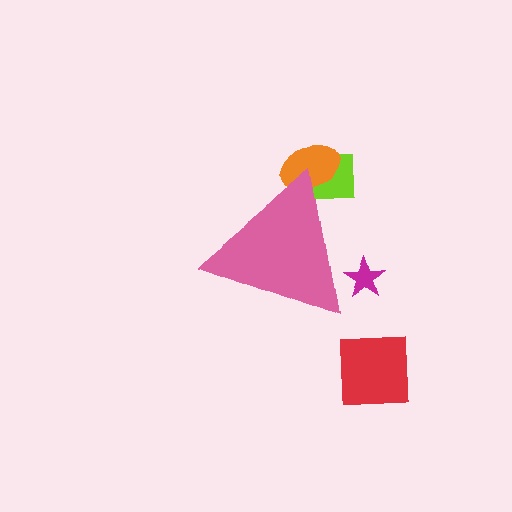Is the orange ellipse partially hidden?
Yes, the orange ellipse is partially hidden behind the pink triangle.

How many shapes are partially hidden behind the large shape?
3 shapes are partially hidden.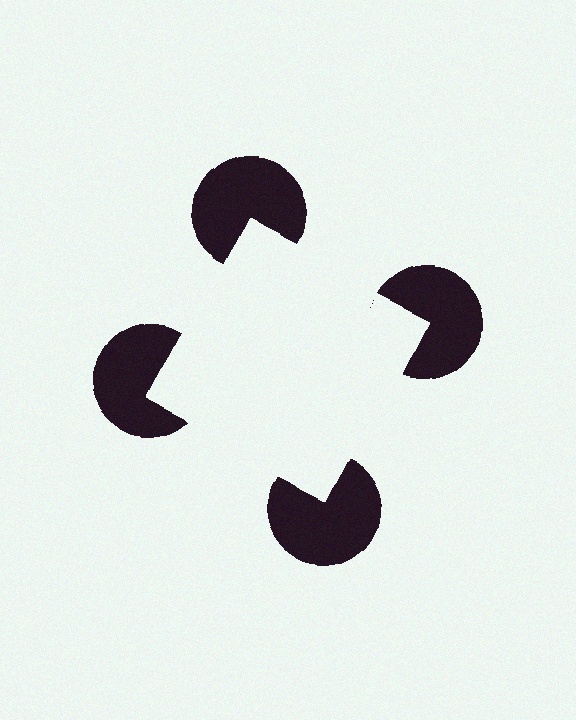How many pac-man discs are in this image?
There are 4 — one at each vertex of the illusory square.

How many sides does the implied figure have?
4 sides.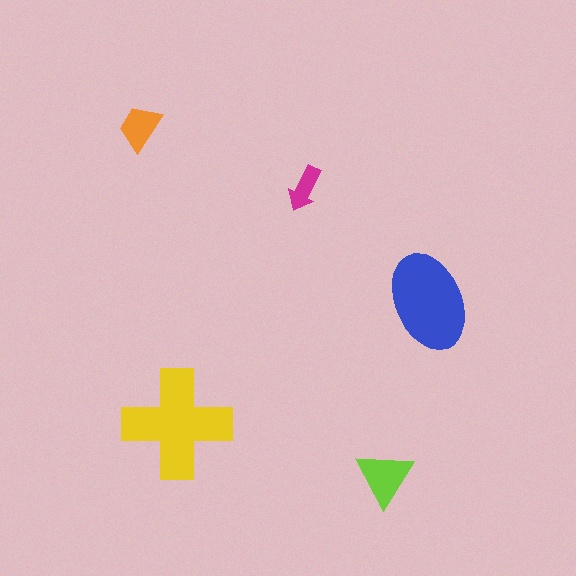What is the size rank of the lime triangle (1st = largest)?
3rd.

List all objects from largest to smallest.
The yellow cross, the blue ellipse, the lime triangle, the orange trapezoid, the magenta arrow.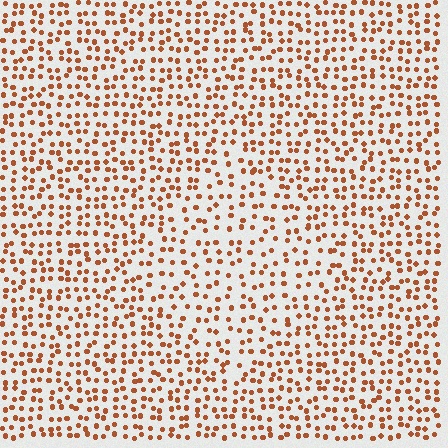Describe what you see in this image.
The image contains small brown elements arranged at two different densities. A diamond-shaped region is visible where the elements are less densely packed than the surrounding area.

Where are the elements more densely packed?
The elements are more densely packed outside the diamond boundary.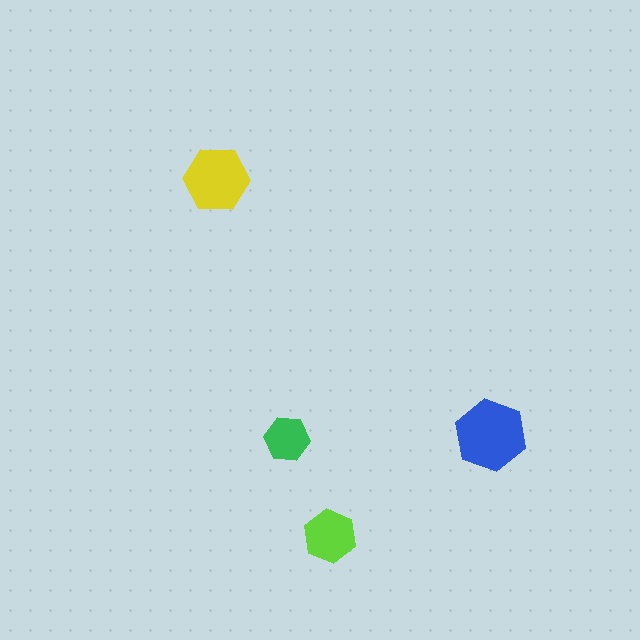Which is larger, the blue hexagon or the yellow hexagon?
The blue one.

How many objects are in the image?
There are 4 objects in the image.